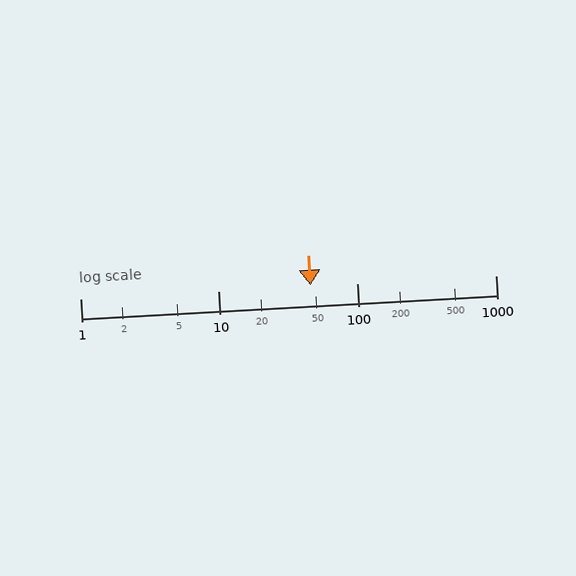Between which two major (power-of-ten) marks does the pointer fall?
The pointer is between 10 and 100.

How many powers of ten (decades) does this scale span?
The scale spans 3 decades, from 1 to 1000.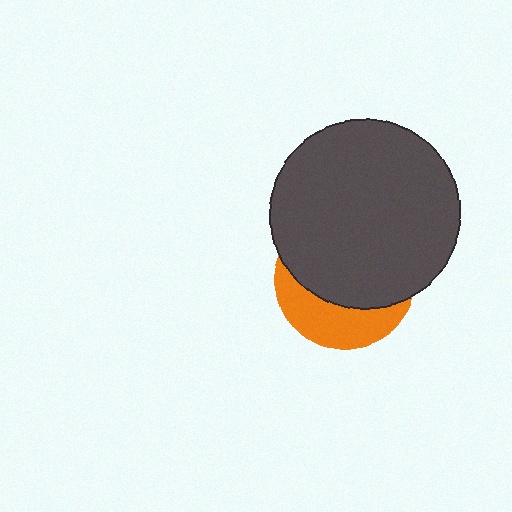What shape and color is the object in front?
The object in front is a dark gray circle.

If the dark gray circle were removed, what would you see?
You would see the complete orange circle.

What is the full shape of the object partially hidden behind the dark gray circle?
The partially hidden object is an orange circle.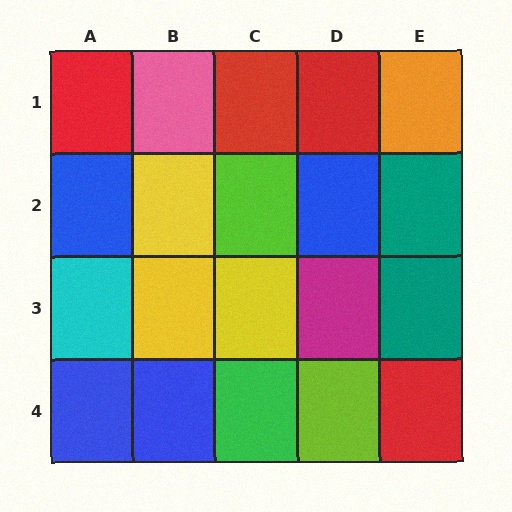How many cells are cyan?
1 cell is cyan.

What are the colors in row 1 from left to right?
Red, pink, red, red, orange.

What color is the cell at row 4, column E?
Red.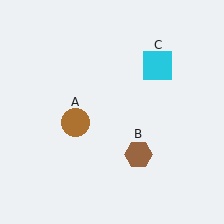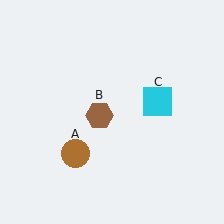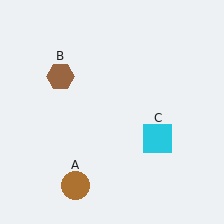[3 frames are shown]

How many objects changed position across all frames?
3 objects changed position: brown circle (object A), brown hexagon (object B), cyan square (object C).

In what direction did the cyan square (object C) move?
The cyan square (object C) moved down.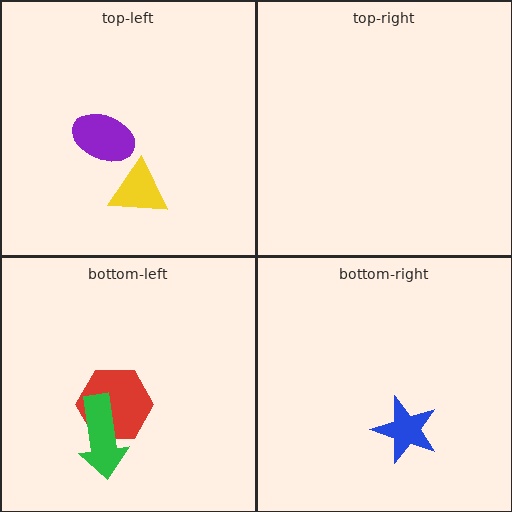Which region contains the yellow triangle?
The top-left region.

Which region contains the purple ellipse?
The top-left region.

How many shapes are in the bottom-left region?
2.